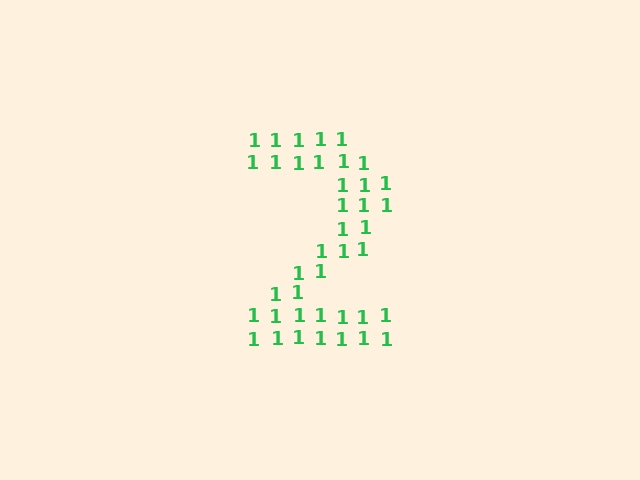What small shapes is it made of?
It is made of small digit 1's.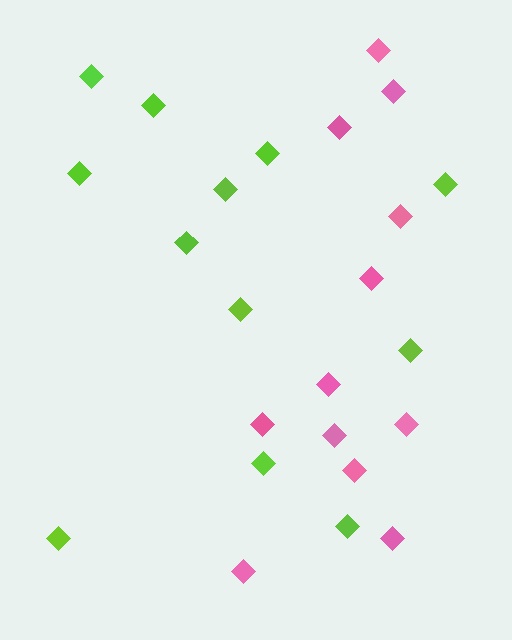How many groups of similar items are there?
There are 2 groups: one group of pink diamonds (12) and one group of lime diamonds (12).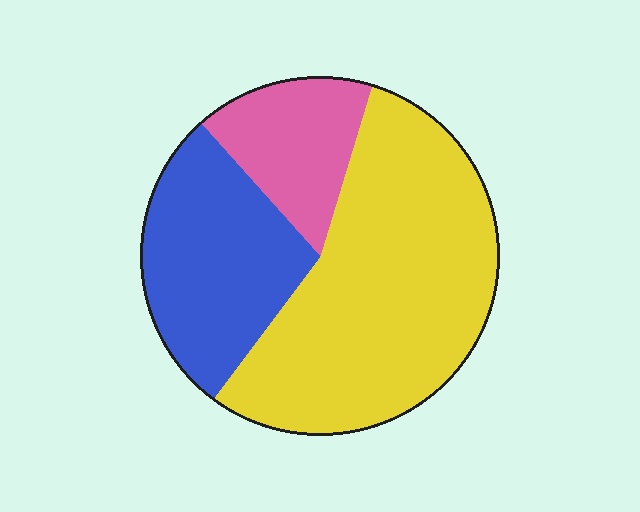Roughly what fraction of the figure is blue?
Blue takes up about one quarter (1/4) of the figure.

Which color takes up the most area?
Yellow, at roughly 55%.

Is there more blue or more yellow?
Yellow.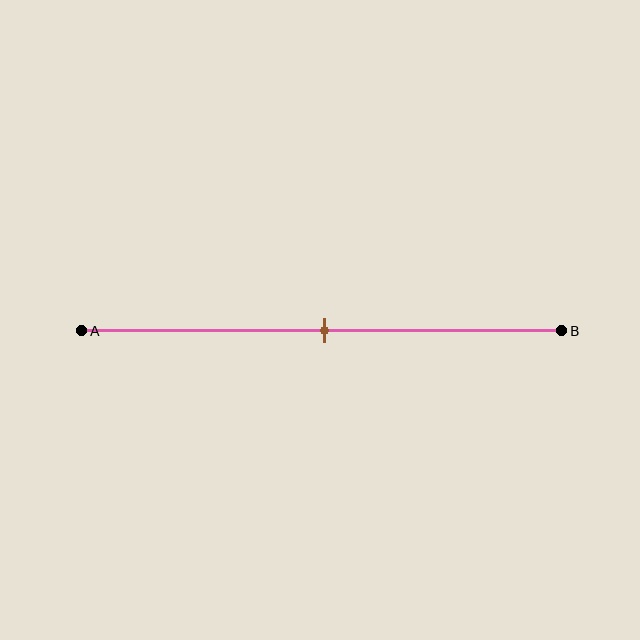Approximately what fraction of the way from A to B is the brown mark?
The brown mark is approximately 50% of the way from A to B.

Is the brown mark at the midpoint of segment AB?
Yes, the mark is approximately at the midpoint.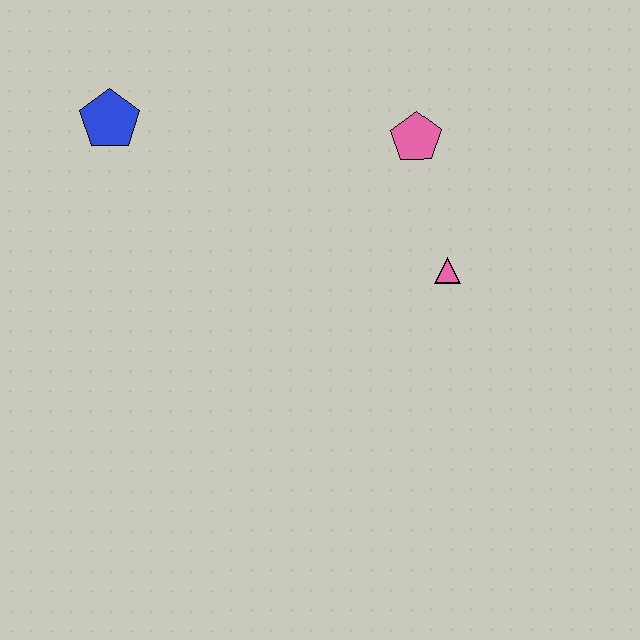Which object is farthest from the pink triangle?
The blue pentagon is farthest from the pink triangle.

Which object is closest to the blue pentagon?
The pink pentagon is closest to the blue pentagon.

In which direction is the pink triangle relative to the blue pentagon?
The pink triangle is to the right of the blue pentagon.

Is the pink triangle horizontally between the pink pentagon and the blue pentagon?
No